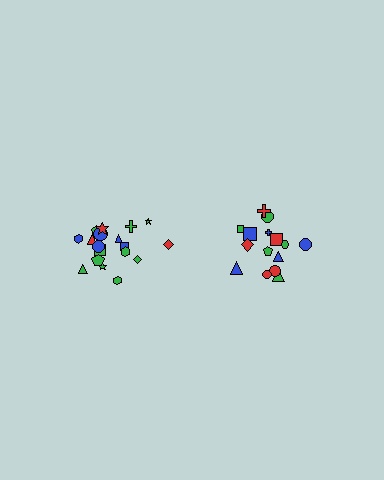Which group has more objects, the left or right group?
The left group.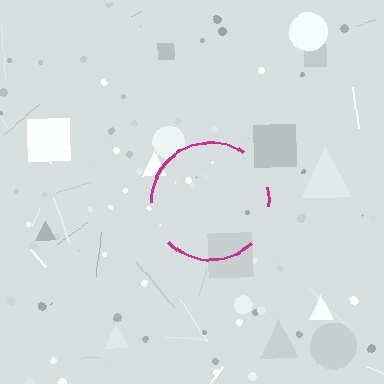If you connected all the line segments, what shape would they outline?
They would outline a circle.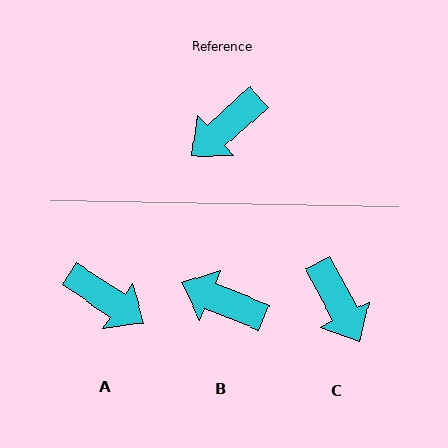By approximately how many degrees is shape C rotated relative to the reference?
Approximately 76 degrees counter-clockwise.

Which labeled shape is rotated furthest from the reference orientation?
A, about 105 degrees away.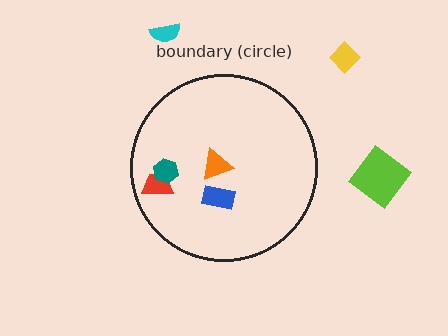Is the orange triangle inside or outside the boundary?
Inside.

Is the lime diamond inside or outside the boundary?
Outside.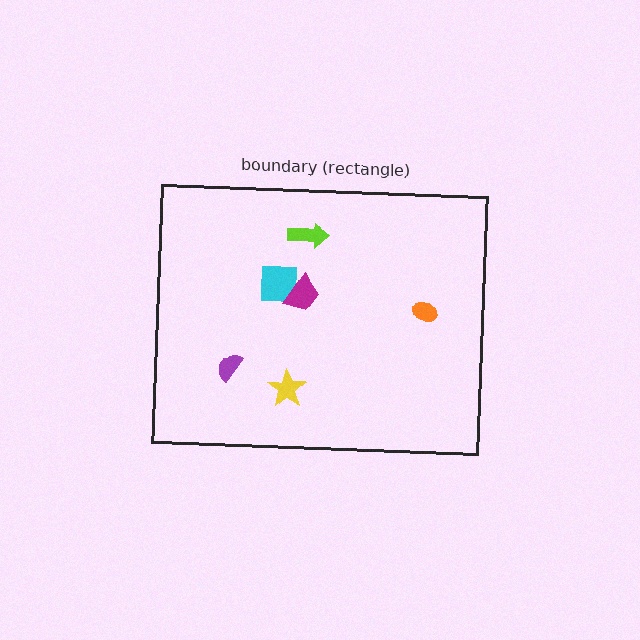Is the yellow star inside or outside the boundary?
Inside.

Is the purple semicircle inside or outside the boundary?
Inside.